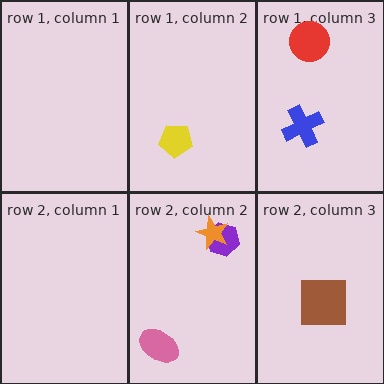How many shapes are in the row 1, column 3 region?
2.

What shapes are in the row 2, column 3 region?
The brown square.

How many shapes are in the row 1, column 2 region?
1.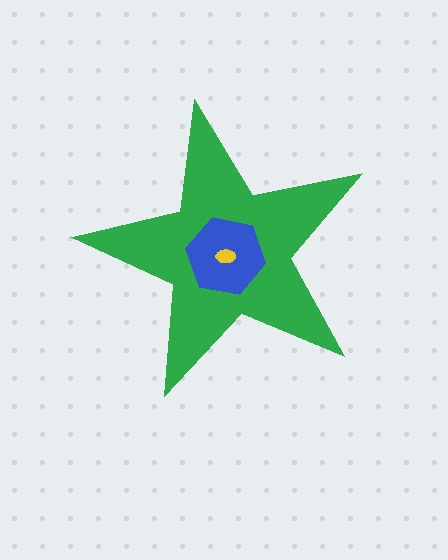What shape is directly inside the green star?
The blue hexagon.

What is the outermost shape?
The green star.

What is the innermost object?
The yellow ellipse.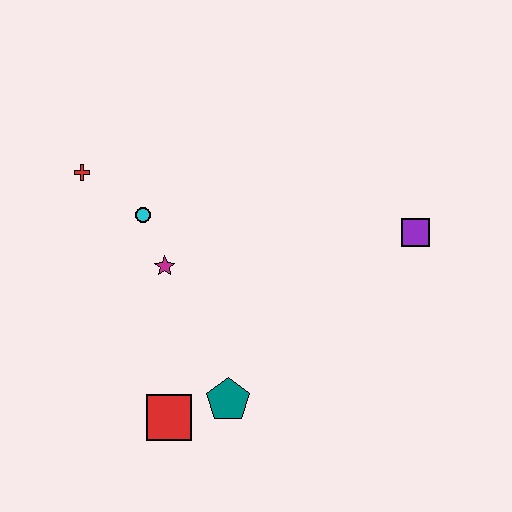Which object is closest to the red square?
The teal pentagon is closest to the red square.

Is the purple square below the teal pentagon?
No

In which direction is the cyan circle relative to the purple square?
The cyan circle is to the left of the purple square.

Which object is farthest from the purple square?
The red cross is farthest from the purple square.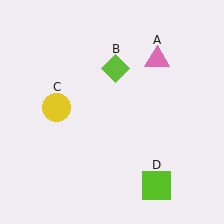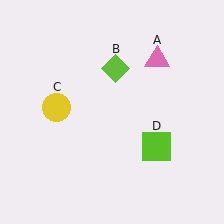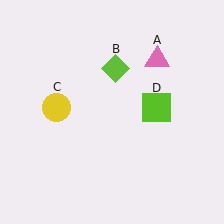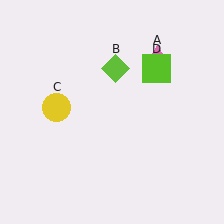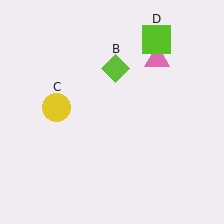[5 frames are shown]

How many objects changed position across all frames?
1 object changed position: lime square (object D).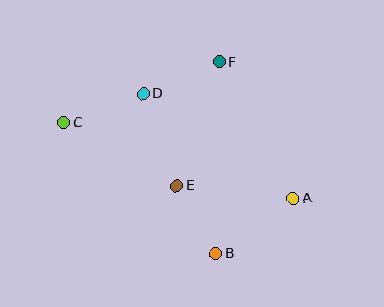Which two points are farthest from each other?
Points A and C are farthest from each other.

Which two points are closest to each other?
Points B and E are closest to each other.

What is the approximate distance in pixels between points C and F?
The distance between C and F is approximately 167 pixels.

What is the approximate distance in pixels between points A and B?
The distance between A and B is approximately 95 pixels.